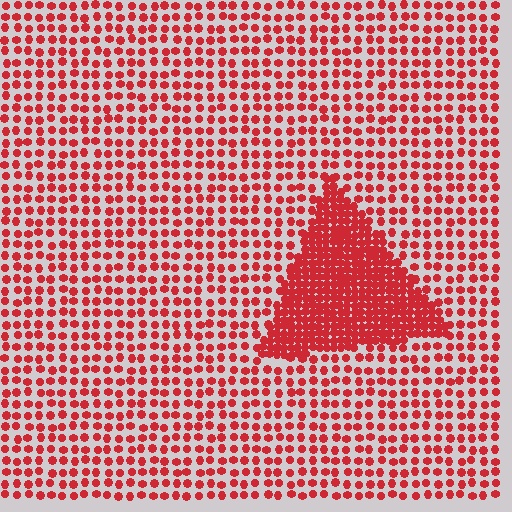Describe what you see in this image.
The image contains small red elements arranged at two different densities. A triangle-shaped region is visible where the elements are more densely packed than the surrounding area.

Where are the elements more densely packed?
The elements are more densely packed inside the triangle boundary.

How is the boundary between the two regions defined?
The boundary is defined by a change in element density (approximately 2.6x ratio). All elements are the same color, size, and shape.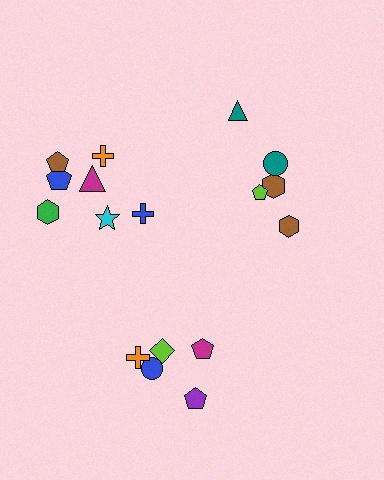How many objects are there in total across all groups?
There are 17 objects.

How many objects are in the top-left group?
There are 7 objects.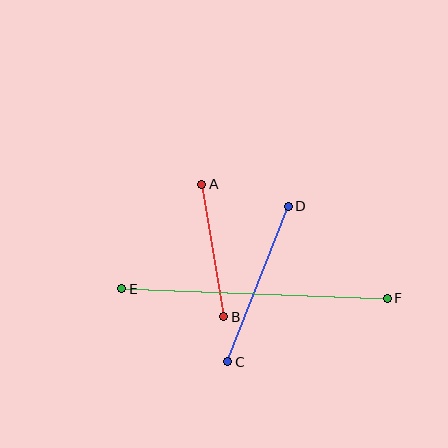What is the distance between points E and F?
The distance is approximately 266 pixels.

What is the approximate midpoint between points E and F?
The midpoint is at approximately (255, 293) pixels.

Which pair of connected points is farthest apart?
Points E and F are farthest apart.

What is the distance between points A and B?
The distance is approximately 134 pixels.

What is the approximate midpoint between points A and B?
The midpoint is at approximately (213, 251) pixels.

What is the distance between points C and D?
The distance is approximately 167 pixels.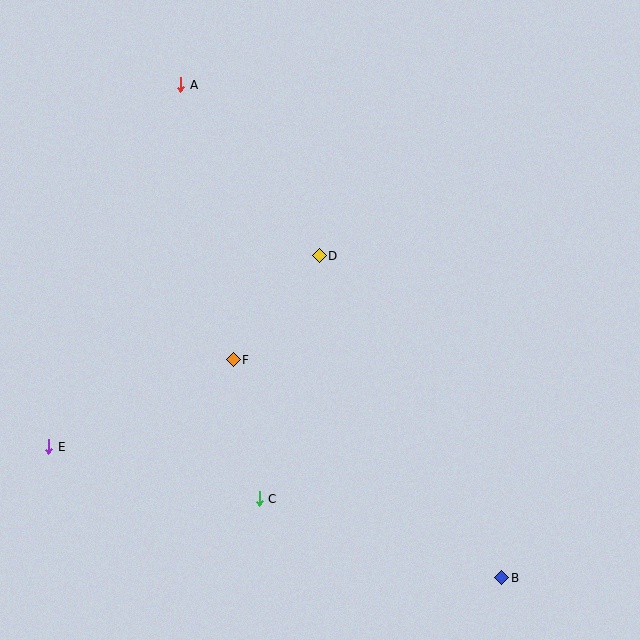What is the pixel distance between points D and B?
The distance between D and B is 370 pixels.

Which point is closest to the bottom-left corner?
Point E is closest to the bottom-left corner.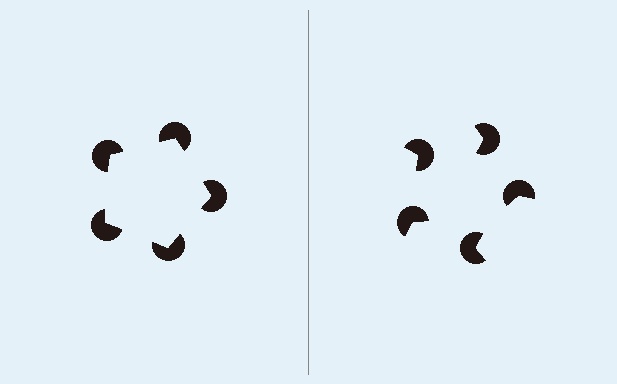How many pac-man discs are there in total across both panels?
10 — 5 on each side.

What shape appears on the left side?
An illusory pentagon.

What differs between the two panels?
The pac-man discs are positioned identically on both sides; only the wedge orientations differ. On the left they align to a pentagon; on the right they are misaligned.